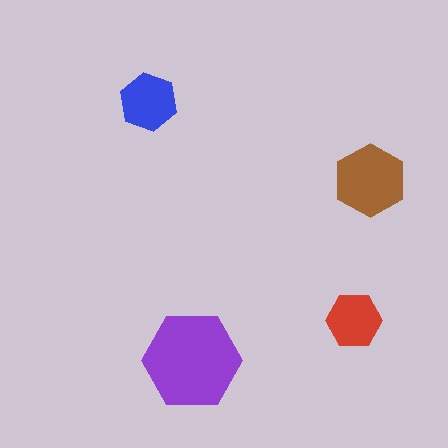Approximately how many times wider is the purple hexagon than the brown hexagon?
About 1.5 times wider.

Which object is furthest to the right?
The brown hexagon is rightmost.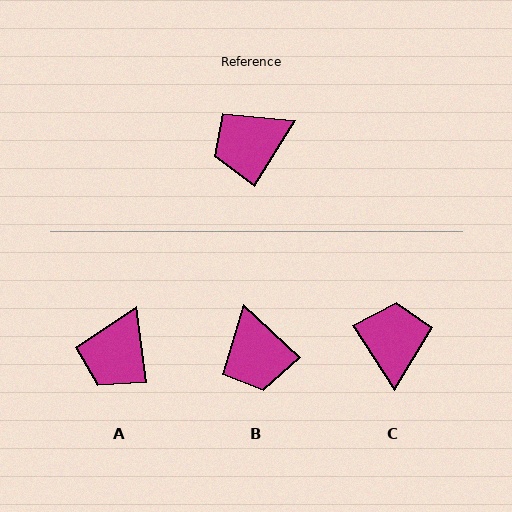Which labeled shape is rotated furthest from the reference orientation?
C, about 115 degrees away.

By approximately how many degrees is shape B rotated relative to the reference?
Approximately 79 degrees counter-clockwise.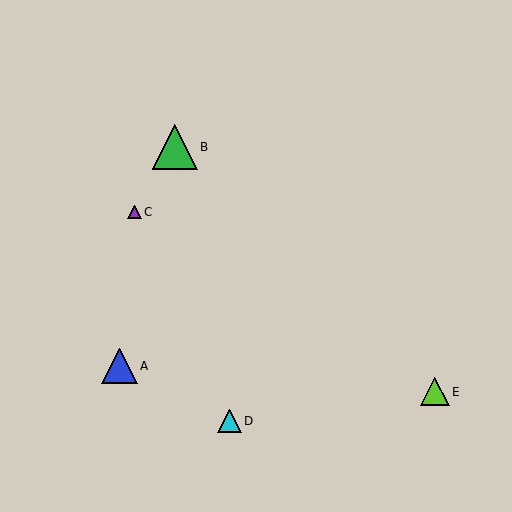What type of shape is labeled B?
Shape B is a green triangle.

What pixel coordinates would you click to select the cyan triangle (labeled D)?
Click at (229, 421) to select the cyan triangle D.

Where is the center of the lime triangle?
The center of the lime triangle is at (435, 392).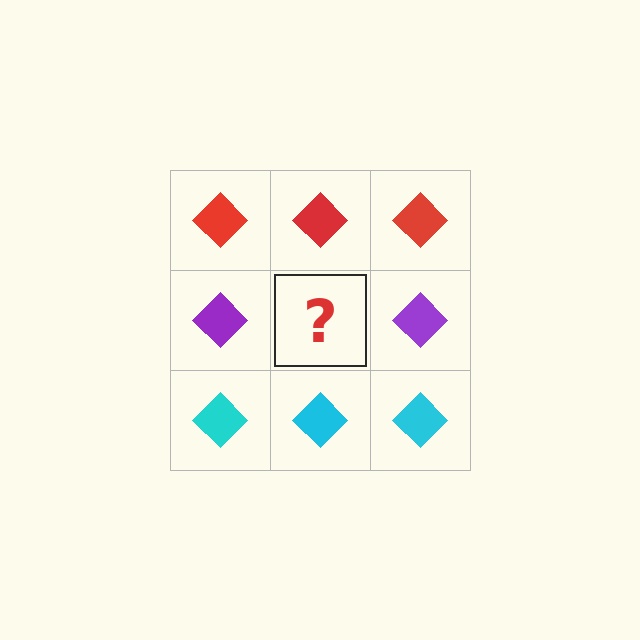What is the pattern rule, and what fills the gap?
The rule is that each row has a consistent color. The gap should be filled with a purple diamond.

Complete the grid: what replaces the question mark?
The question mark should be replaced with a purple diamond.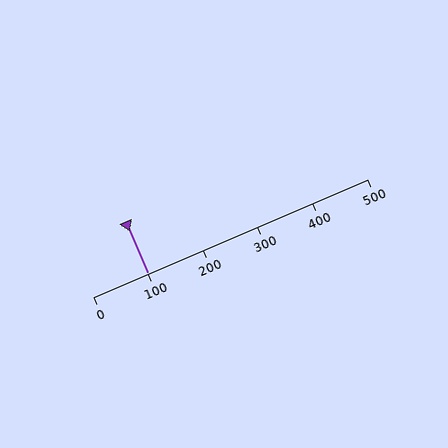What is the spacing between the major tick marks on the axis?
The major ticks are spaced 100 apart.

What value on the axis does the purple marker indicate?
The marker indicates approximately 100.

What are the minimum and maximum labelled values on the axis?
The axis runs from 0 to 500.